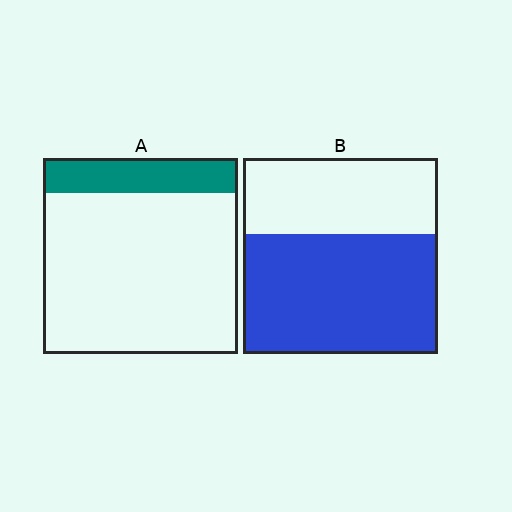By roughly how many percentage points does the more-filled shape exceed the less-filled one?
By roughly 45 percentage points (B over A).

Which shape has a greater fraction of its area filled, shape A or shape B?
Shape B.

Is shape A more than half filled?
No.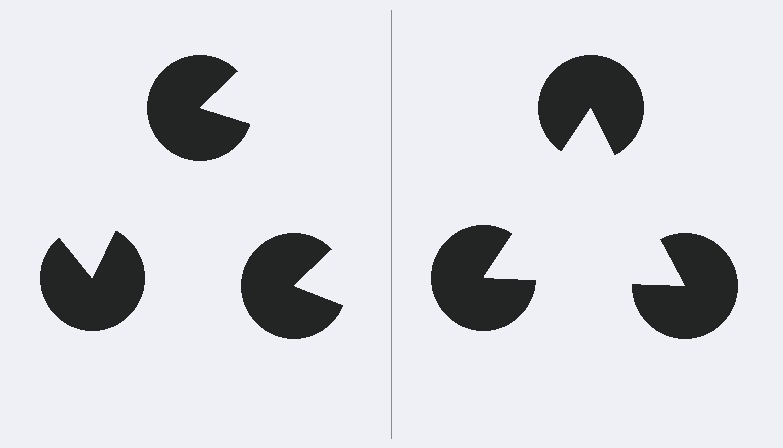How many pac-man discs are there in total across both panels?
6 — 3 on each side.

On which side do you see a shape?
An illusory triangle appears on the right side. On the left side the wedge cuts are rotated, so no coherent shape forms.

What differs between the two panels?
The pac-man discs are positioned identically on both sides; only the wedge orientations differ. On the right they align to a triangle; on the left they are misaligned.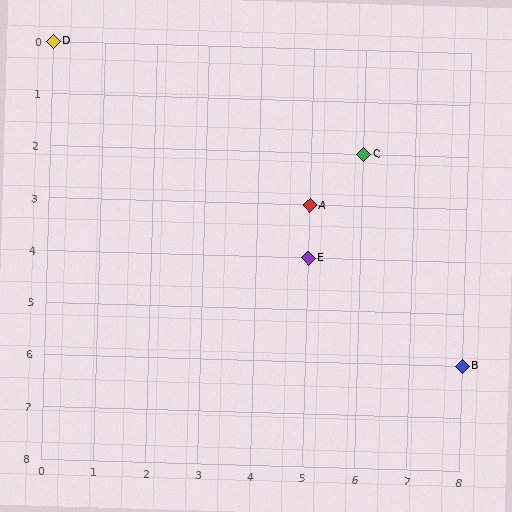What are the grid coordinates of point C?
Point C is at grid coordinates (6, 2).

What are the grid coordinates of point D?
Point D is at grid coordinates (0, 0).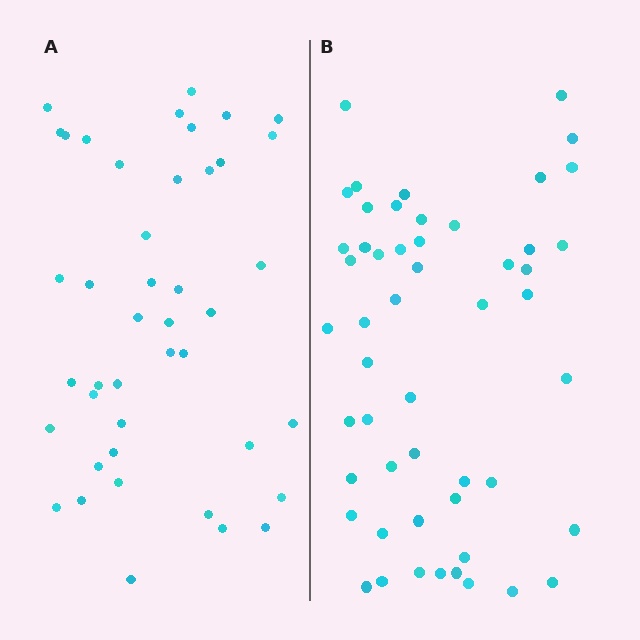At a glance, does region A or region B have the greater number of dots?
Region B (the right region) has more dots.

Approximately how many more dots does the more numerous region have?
Region B has roughly 8 or so more dots than region A.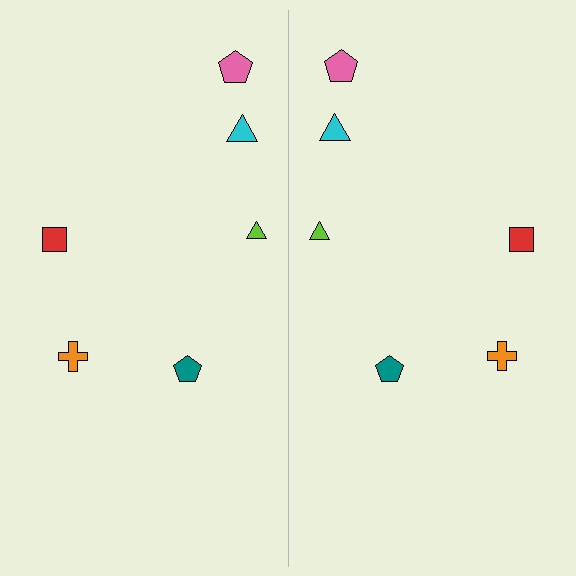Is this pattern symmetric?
Yes, this pattern has bilateral (reflection) symmetry.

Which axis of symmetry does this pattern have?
The pattern has a vertical axis of symmetry running through the center of the image.